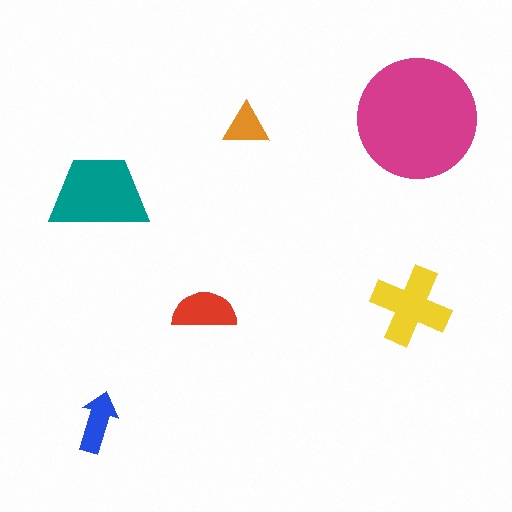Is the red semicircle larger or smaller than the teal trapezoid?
Smaller.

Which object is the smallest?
The orange triangle.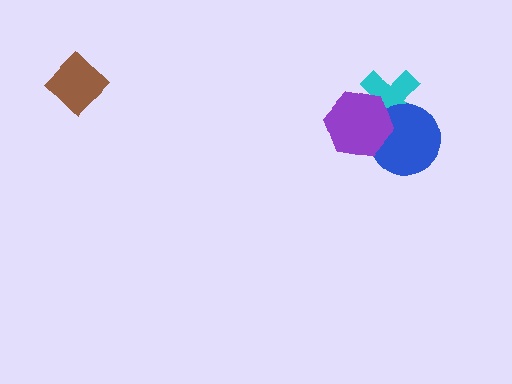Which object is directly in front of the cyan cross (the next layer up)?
The blue circle is directly in front of the cyan cross.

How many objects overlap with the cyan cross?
2 objects overlap with the cyan cross.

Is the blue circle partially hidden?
Yes, it is partially covered by another shape.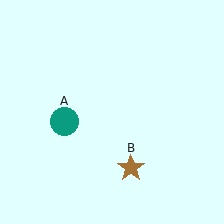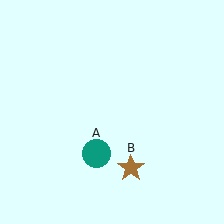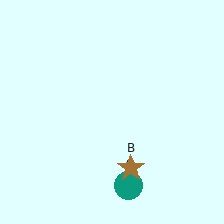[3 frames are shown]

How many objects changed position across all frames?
1 object changed position: teal circle (object A).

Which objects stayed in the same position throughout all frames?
Brown star (object B) remained stationary.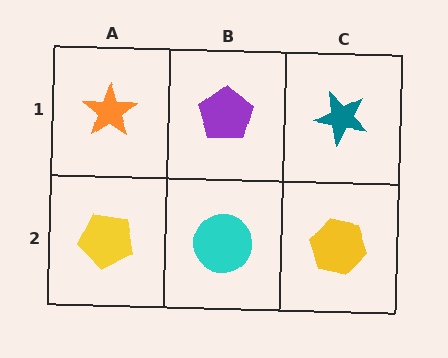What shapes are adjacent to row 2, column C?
A teal star (row 1, column C), a cyan circle (row 2, column B).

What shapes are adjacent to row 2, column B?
A purple pentagon (row 1, column B), a yellow pentagon (row 2, column A), a yellow hexagon (row 2, column C).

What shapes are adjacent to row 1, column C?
A yellow hexagon (row 2, column C), a purple pentagon (row 1, column B).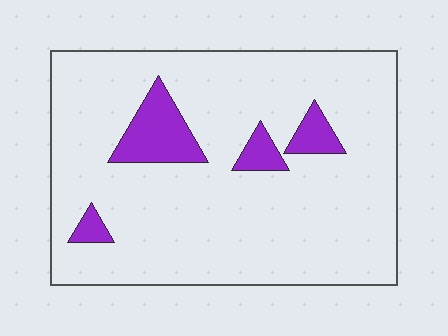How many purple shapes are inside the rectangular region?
4.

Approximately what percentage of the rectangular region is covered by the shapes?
Approximately 10%.